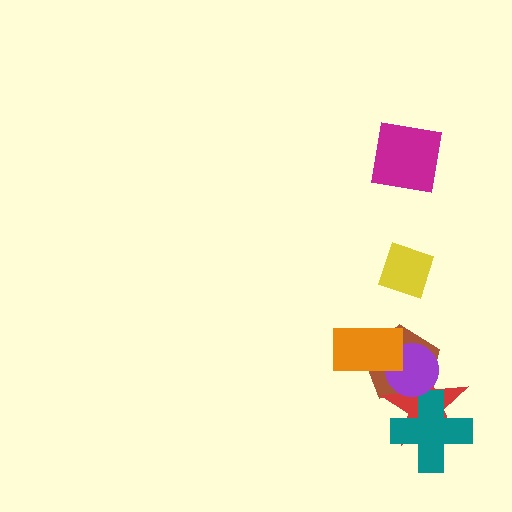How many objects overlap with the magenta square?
0 objects overlap with the magenta square.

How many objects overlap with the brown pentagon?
4 objects overlap with the brown pentagon.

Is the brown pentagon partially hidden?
Yes, it is partially covered by another shape.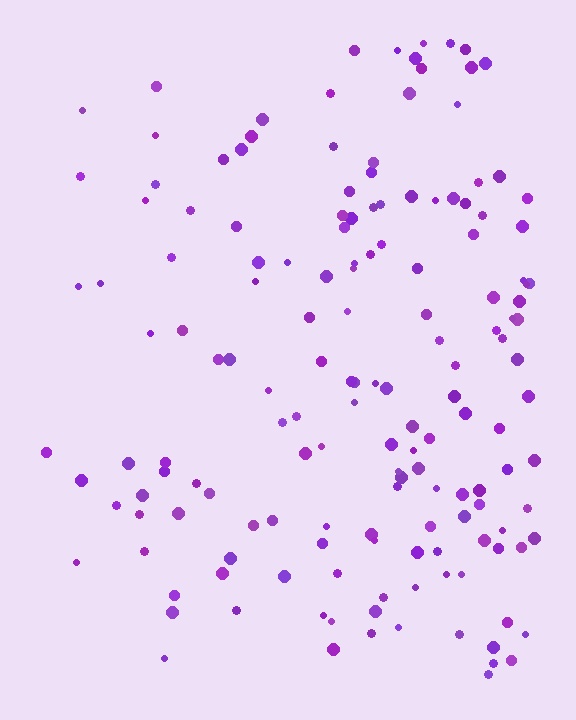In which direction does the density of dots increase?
From left to right, with the right side densest.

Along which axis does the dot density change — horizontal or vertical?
Horizontal.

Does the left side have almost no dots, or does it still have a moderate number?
Still a moderate number, just noticeably fewer than the right.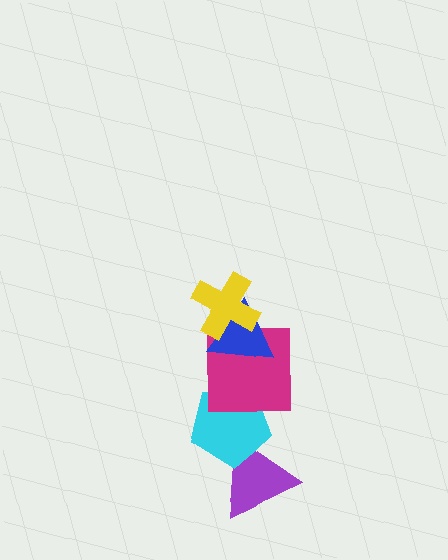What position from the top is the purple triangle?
The purple triangle is 5th from the top.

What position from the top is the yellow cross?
The yellow cross is 1st from the top.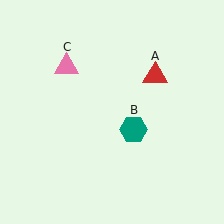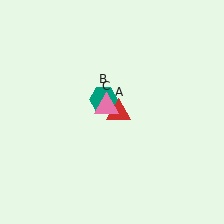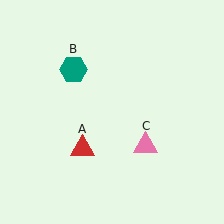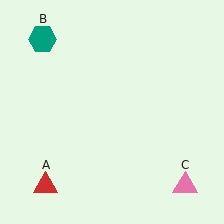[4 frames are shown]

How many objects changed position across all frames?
3 objects changed position: red triangle (object A), teal hexagon (object B), pink triangle (object C).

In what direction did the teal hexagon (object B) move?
The teal hexagon (object B) moved up and to the left.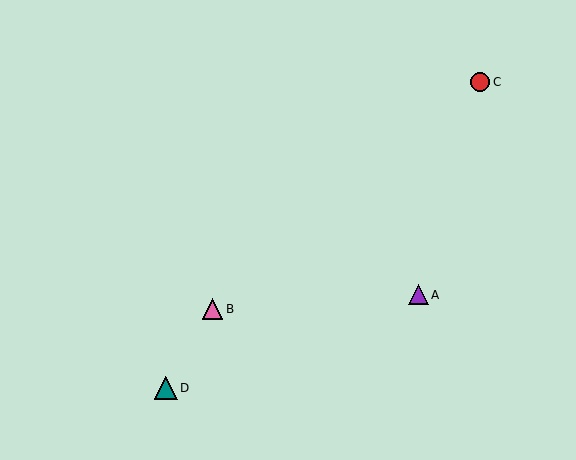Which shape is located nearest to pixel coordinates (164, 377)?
The teal triangle (labeled D) at (166, 388) is nearest to that location.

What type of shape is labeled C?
Shape C is a red circle.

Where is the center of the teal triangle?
The center of the teal triangle is at (166, 388).